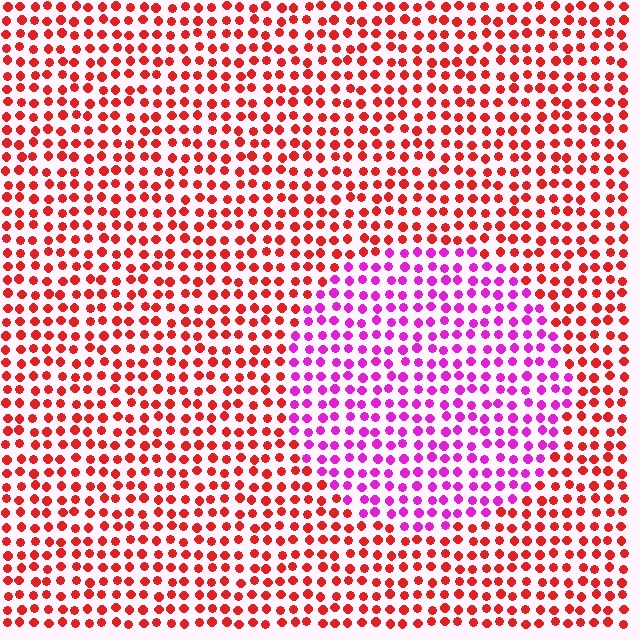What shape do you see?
I see a circle.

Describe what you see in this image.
The image is filled with small red elements in a uniform arrangement. A circle-shaped region is visible where the elements are tinted to a slightly different hue, forming a subtle color boundary.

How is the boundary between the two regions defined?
The boundary is defined purely by a slight shift in hue (about 56 degrees). Spacing, size, and orientation are identical on both sides.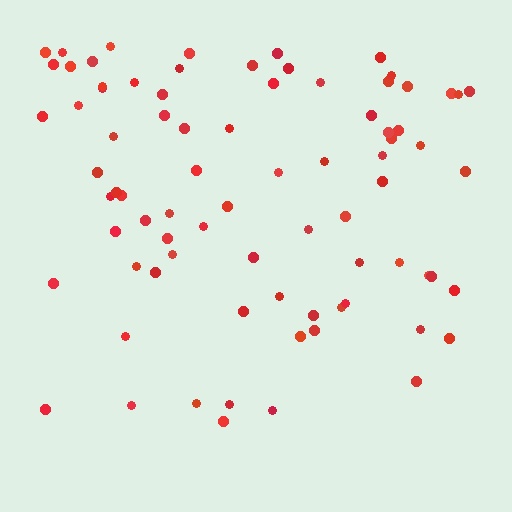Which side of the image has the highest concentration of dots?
The top.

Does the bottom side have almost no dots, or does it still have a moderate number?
Still a moderate number, just noticeably fewer than the top.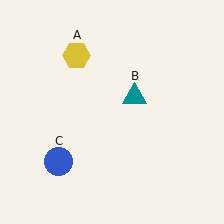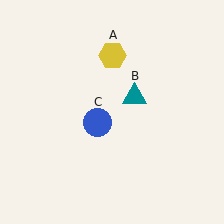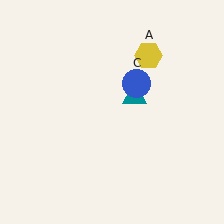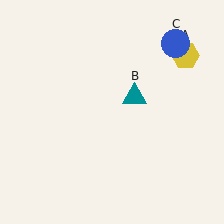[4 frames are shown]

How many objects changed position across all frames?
2 objects changed position: yellow hexagon (object A), blue circle (object C).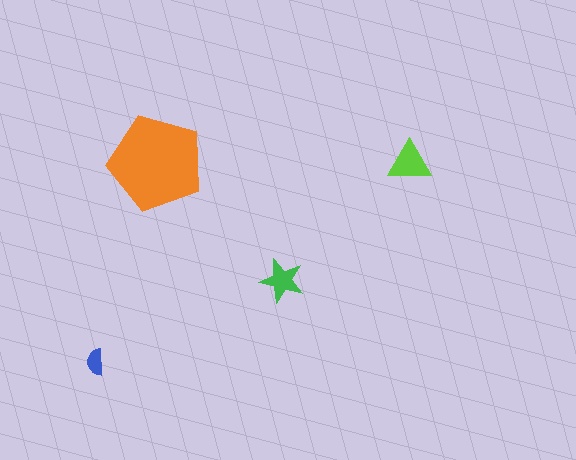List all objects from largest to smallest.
The orange pentagon, the lime triangle, the green star, the blue semicircle.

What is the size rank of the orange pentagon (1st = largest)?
1st.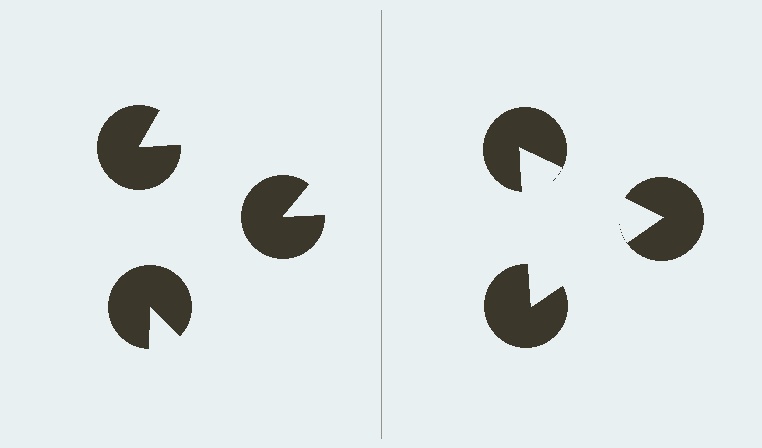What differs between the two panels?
The pac-man discs are positioned identically on both sides; only the wedge orientations differ. On the right they align to a triangle; on the left they are misaligned.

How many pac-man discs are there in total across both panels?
6 — 3 on each side.